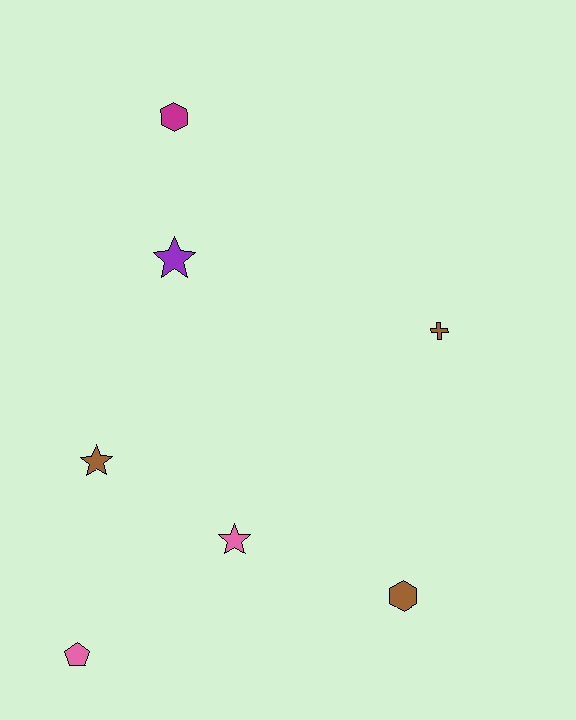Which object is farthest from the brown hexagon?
The magenta hexagon is farthest from the brown hexagon.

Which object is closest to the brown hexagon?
The pink star is closest to the brown hexagon.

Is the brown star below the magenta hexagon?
Yes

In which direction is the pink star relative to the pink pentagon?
The pink star is to the right of the pink pentagon.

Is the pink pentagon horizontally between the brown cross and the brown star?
No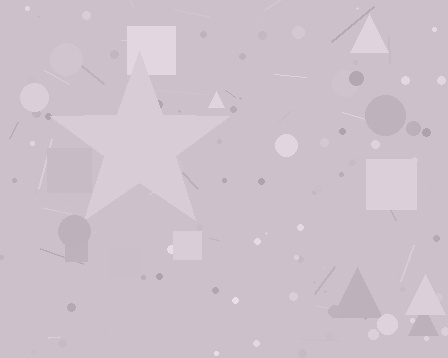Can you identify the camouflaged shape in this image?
The camouflaged shape is a star.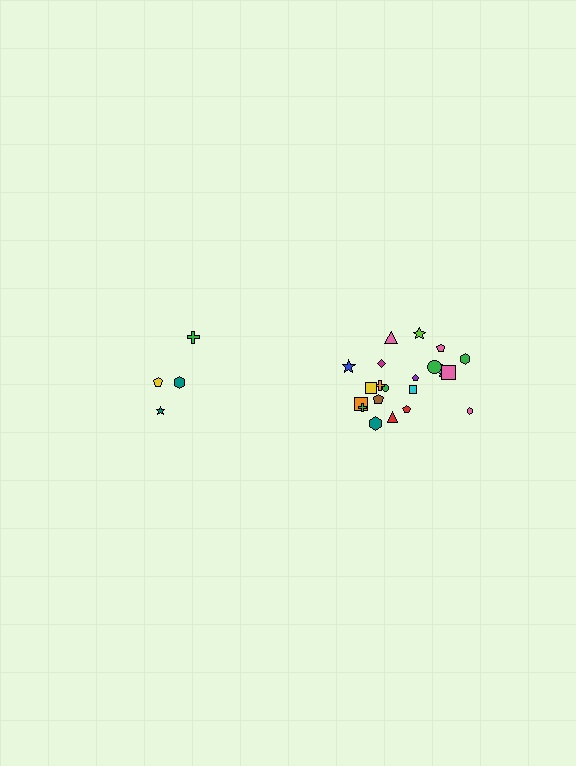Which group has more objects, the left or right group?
The right group.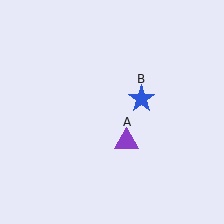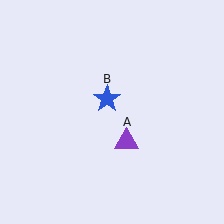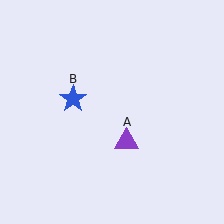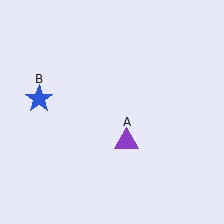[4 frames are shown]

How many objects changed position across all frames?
1 object changed position: blue star (object B).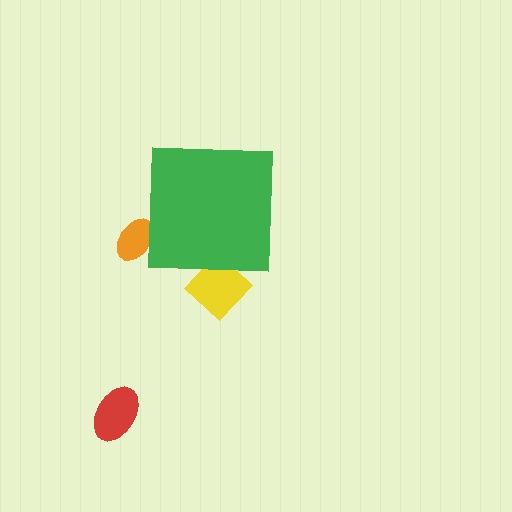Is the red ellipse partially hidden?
No, the red ellipse is fully visible.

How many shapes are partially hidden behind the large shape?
2 shapes are partially hidden.